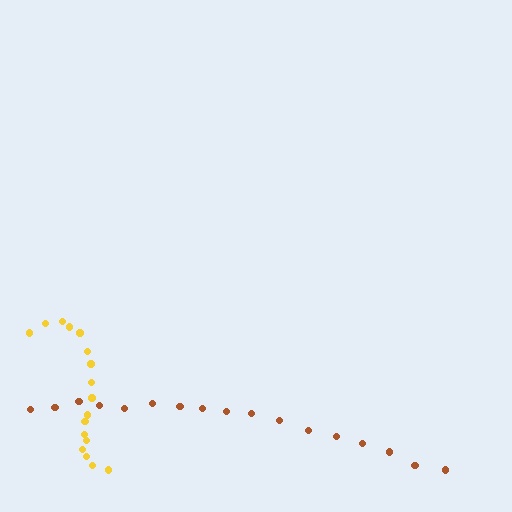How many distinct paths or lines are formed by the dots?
There are 2 distinct paths.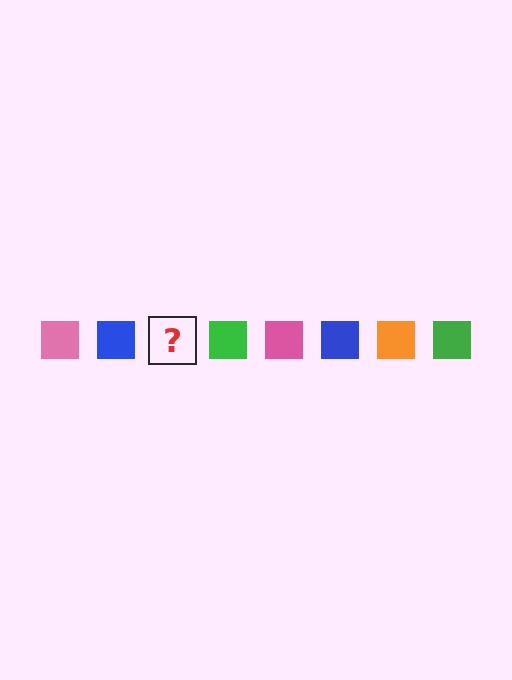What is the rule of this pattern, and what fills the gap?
The rule is that the pattern cycles through pink, blue, orange, green squares. The gap should be filled with an orange square.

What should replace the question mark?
The question mark should be replaced with an orange square.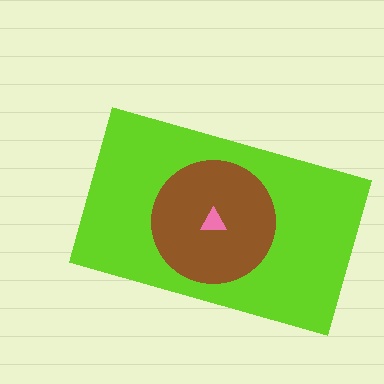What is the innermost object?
The pink triangle.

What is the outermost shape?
The lime rectangle.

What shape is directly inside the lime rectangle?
The brown circle.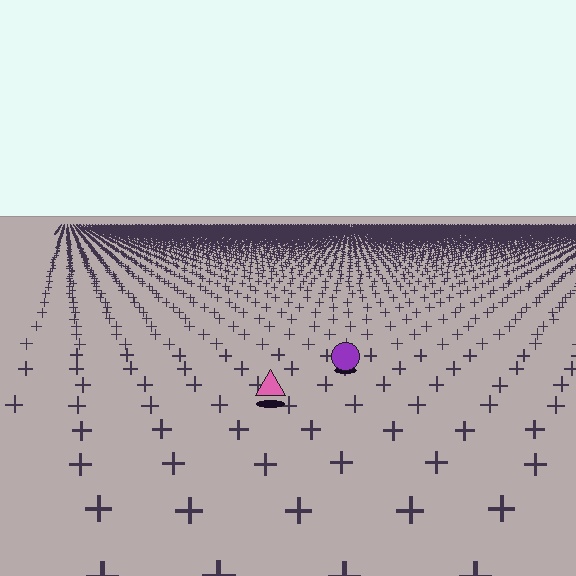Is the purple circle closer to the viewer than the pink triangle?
No. The pink triangle is closer — you can tell from the texture gradient: the ground texture is coarser near it.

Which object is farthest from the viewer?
The purple circle is farthest from the viewer. It appears smaller and the ground texture around it is denser.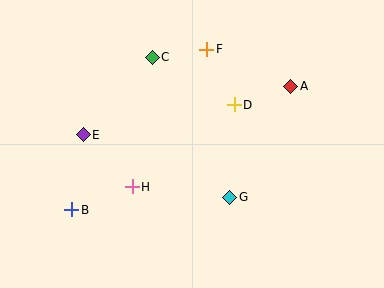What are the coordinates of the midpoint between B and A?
The midpoint between B and A is at (181, 148).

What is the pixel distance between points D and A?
The distance between D and A is 60 pixels.